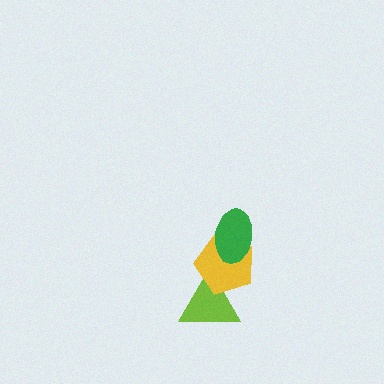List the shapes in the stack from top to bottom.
From top to bottom: the green ellipse, the yellow pentagon, the lime triangle.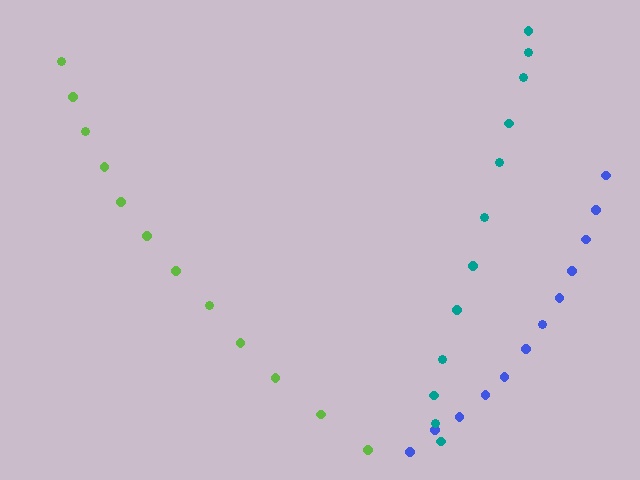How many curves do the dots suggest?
There are 3 distinct paths.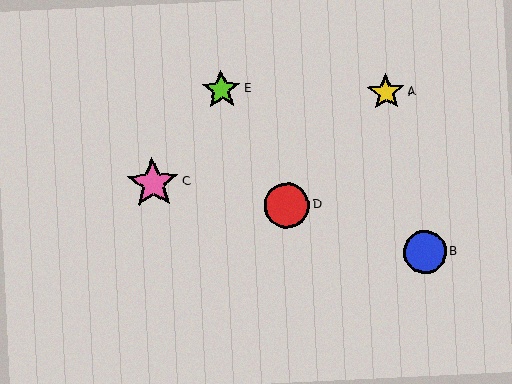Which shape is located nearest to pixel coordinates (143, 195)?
The pink star (labeled C) at (153, 183) is nearest to that location.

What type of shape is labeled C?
Shape C is a pink star.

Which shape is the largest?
The pink star (labeled C) is the largest.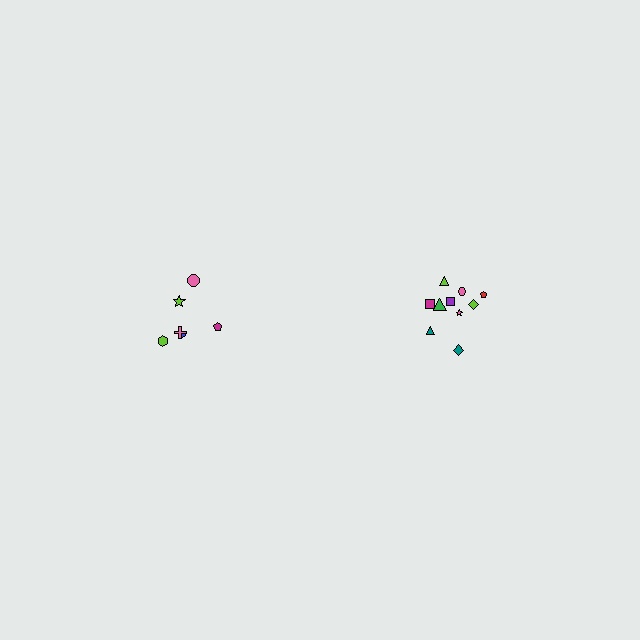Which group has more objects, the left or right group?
The right group.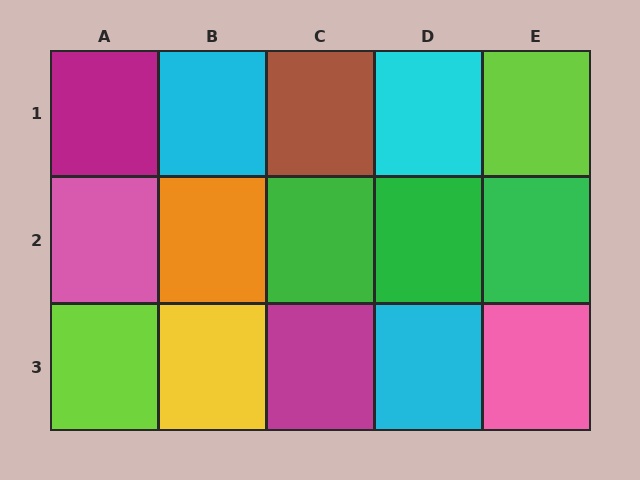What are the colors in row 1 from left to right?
Magenta, cyan, brown, cyan, lime.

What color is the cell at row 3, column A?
Lime.